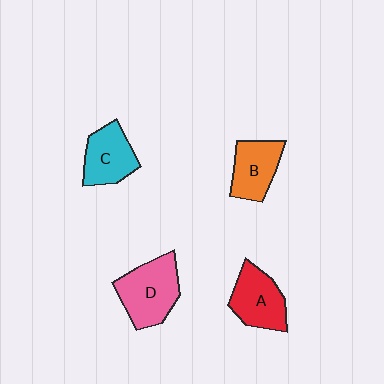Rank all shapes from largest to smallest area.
From largest to smallest: D (pink), A (red), C (cyan), B (orange).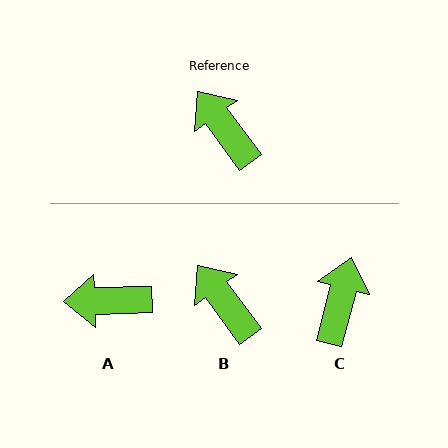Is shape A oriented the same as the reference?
No, it is off by about 55 degrees.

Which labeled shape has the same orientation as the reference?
B.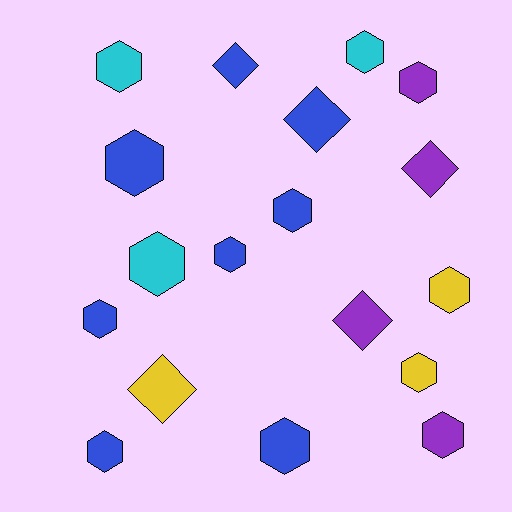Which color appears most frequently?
Blue, with 8 objects.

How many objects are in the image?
There are 18 objects.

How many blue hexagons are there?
There are 6 blue hexagons.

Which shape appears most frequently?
Hexagon, with 13 objects.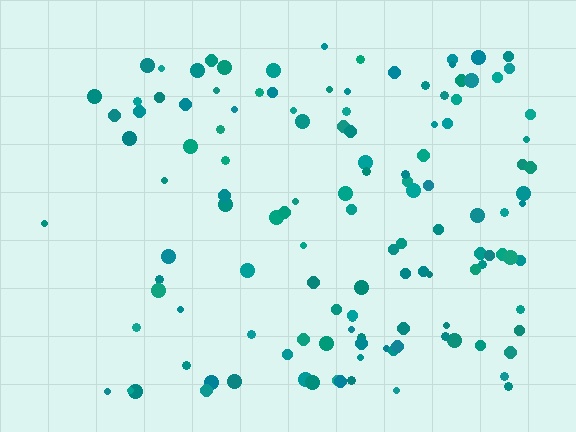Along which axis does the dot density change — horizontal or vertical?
Horizontal.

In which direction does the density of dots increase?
From left to right, with the right side densest.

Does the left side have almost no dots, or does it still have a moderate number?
Still a moderate number, just noticeably fewer than the right.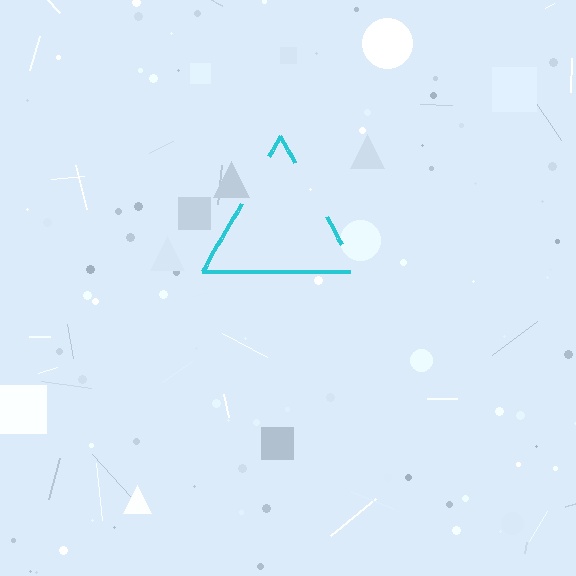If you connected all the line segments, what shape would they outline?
They would outline a triangle.